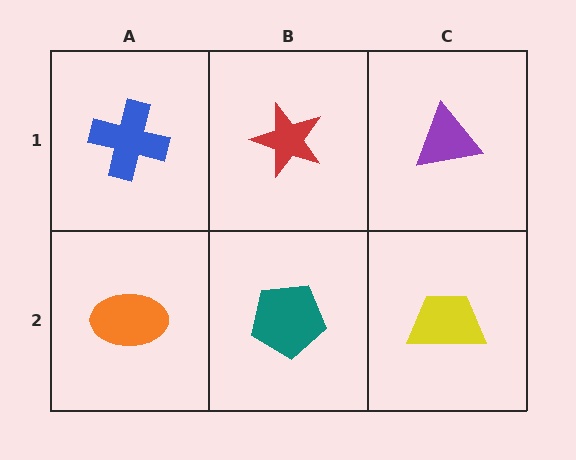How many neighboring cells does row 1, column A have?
2.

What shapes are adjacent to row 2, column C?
A purple triangle (row 1, column C), a teal pentagon (row 2, column B).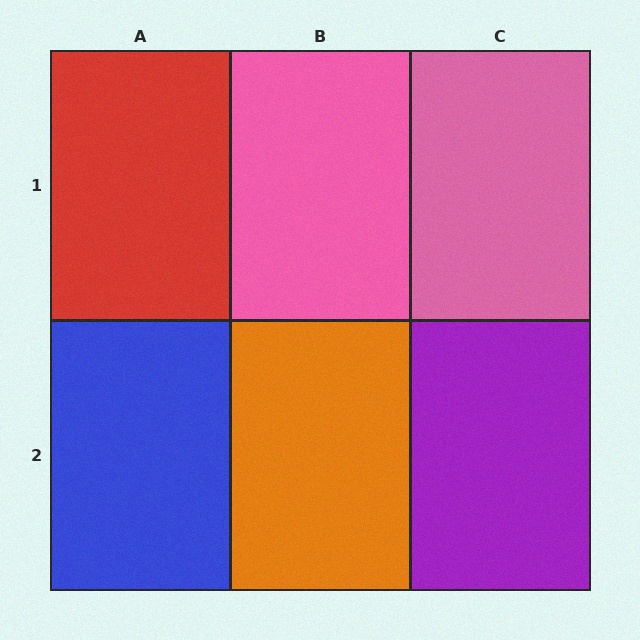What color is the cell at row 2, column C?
Purple.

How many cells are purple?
1 cell is purple.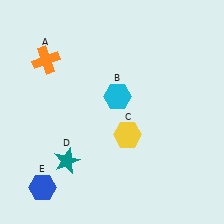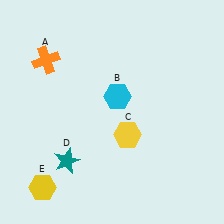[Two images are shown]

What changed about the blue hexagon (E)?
In Image 1, E is blue. In Image 2, it changed to yellow.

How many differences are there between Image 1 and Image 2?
There is 1 difference between the two images.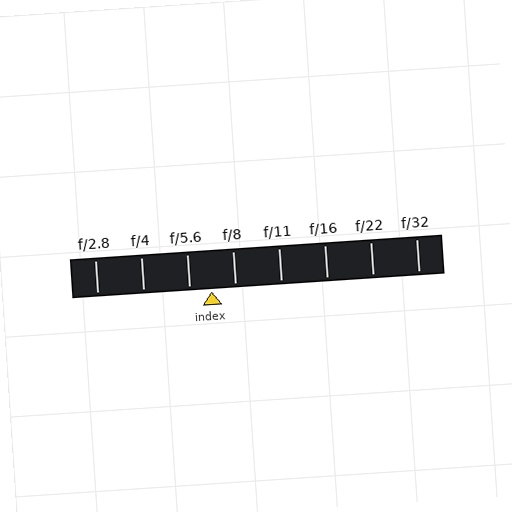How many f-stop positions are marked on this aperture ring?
There are 8 f-stop positions marked.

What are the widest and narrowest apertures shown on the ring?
The widest aperture shown is f/2.8 and the narrowest is f/32.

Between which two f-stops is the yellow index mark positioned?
The index mark is between f/5.6 and f/8.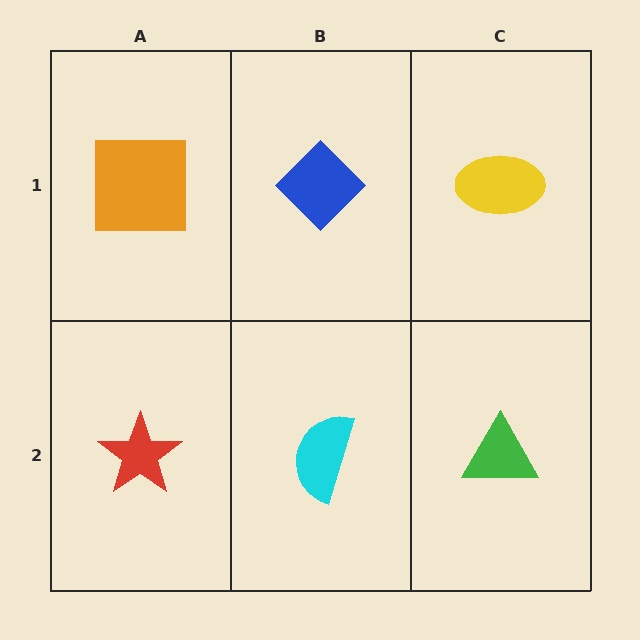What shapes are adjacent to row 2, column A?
An orange square (row 1, column A), a cyan semicircle (row 2, column B).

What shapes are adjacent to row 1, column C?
A green triangle (row 2, column C), a blue diamond (row 1, column B).